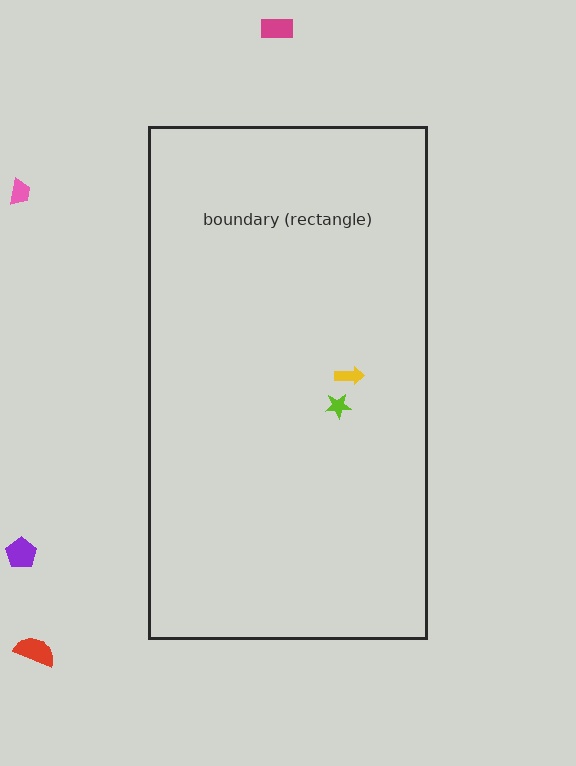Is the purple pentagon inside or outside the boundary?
Outside.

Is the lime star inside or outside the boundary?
Inside.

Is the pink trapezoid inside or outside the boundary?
Outside.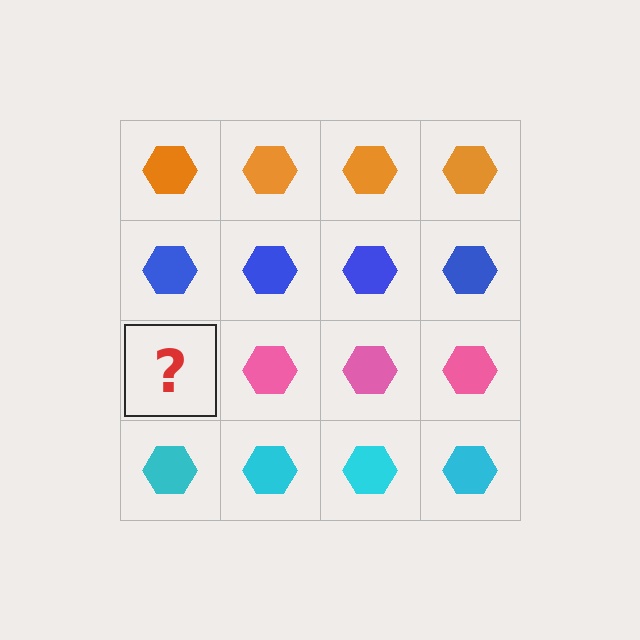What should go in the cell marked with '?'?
The missing cell should contain a pink hexagon.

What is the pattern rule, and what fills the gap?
The rule is that each row has a consistent color. The gap should be filled with a pink hexagon.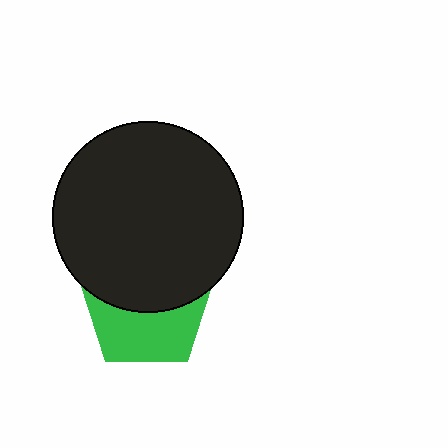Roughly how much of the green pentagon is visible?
About half of it is visible (roughly 48%).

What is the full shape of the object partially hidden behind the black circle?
The partially hidden object is a green pentagon.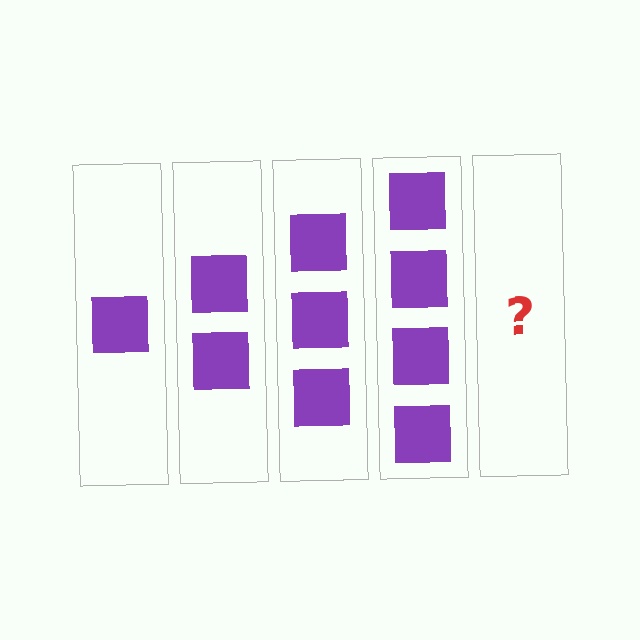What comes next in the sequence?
The next element should be 5 squares.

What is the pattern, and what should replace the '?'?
The pattern is that each step adds one more square. The '?' should be 5 squares.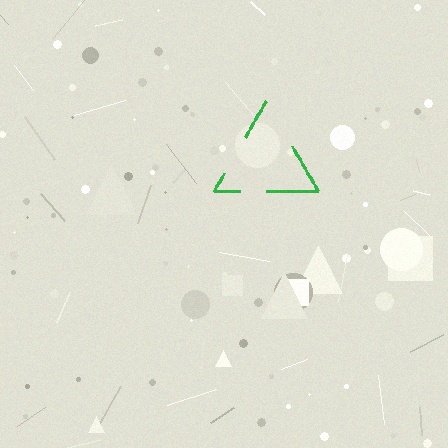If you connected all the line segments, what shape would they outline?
They would outline a triangle.